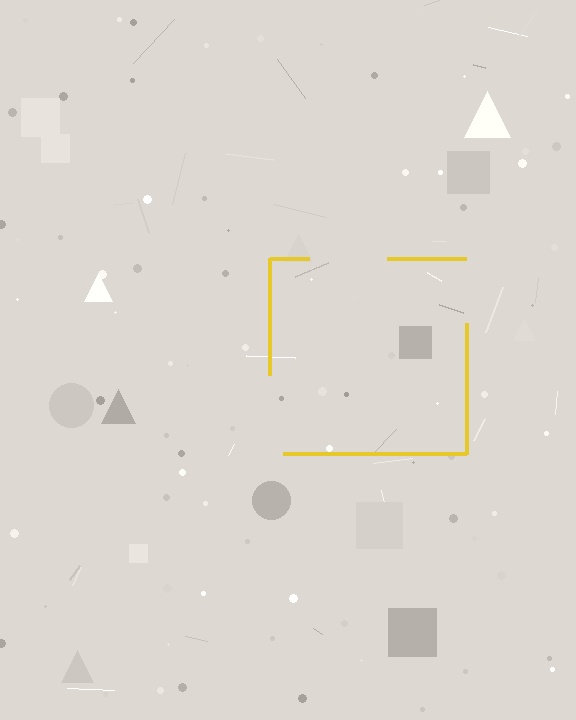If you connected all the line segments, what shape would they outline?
They would outline a square.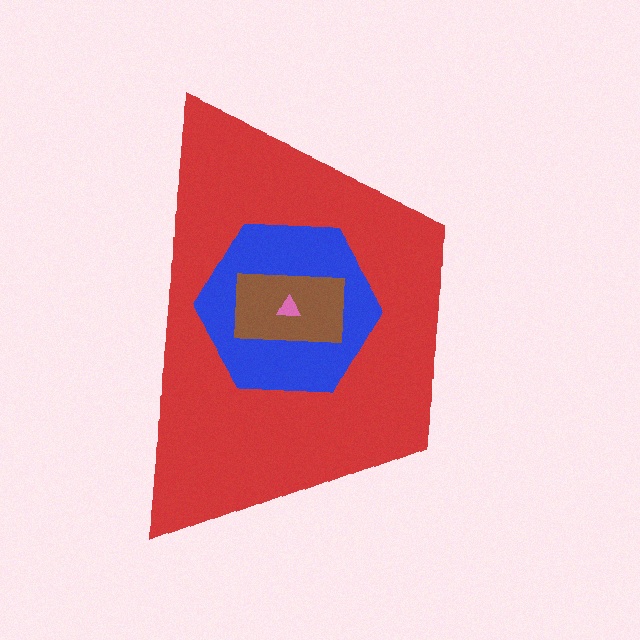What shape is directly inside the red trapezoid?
The blue hexagon.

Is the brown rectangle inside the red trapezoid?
Yes.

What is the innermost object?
The pink triangle.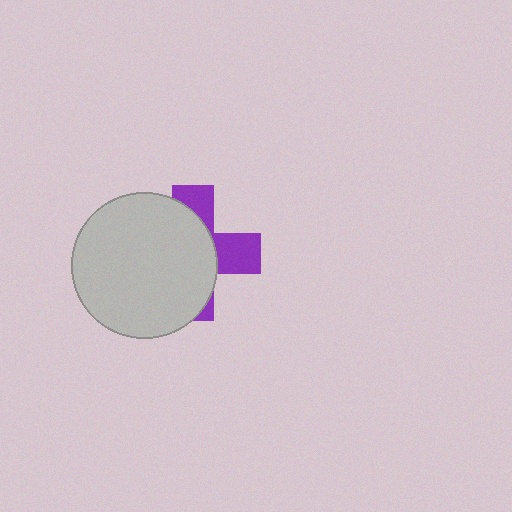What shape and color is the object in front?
The object in front is a light gray circle.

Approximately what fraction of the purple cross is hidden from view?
Roughly 66% of the purple cross is hidden behind the light gray circle.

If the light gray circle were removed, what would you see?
You would see the complete purple cross.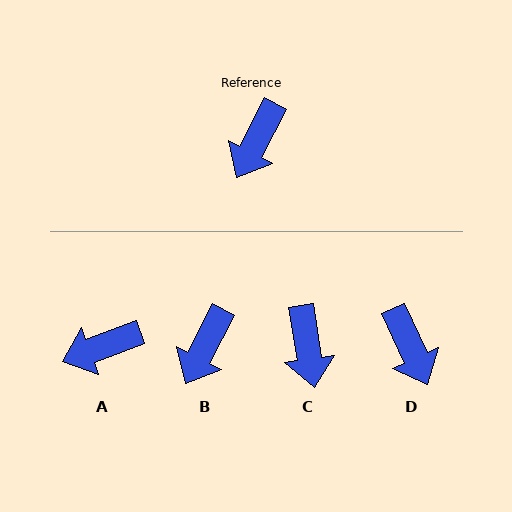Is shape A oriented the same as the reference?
No, it is off by about 42 degrees.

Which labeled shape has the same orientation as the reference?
B.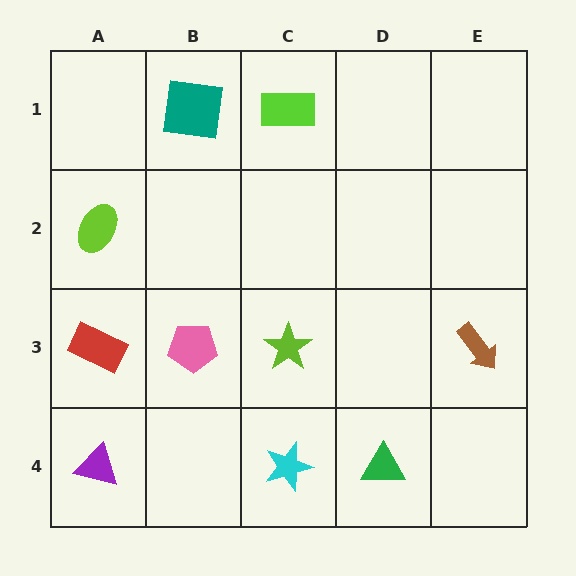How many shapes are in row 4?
3 shapes.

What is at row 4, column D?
A green triangle.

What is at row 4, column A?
A purple triangle.